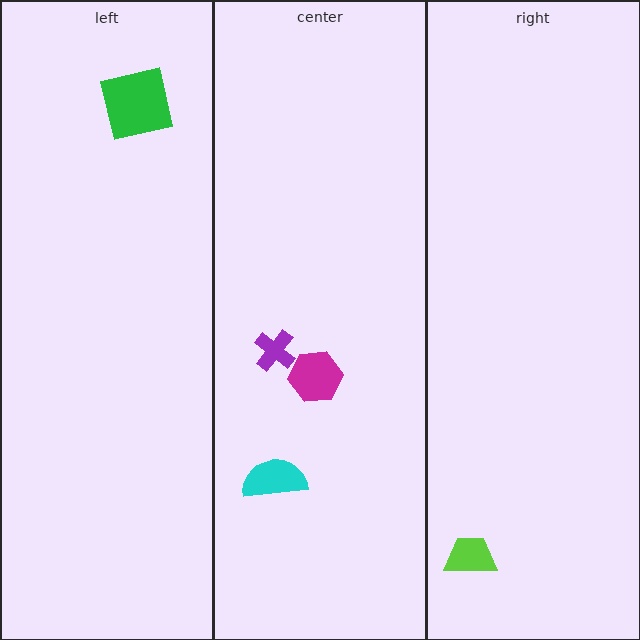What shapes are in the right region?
The lime trapezoid.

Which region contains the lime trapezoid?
The right region.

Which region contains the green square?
The left region.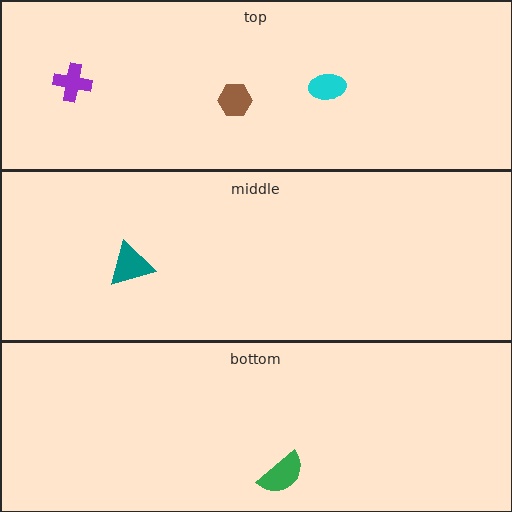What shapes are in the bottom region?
The green semicircle.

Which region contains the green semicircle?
The bottom region.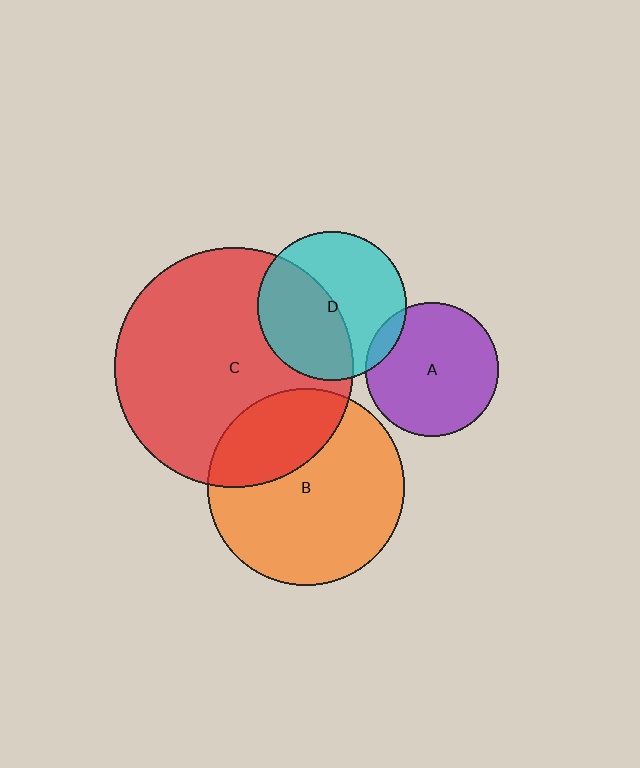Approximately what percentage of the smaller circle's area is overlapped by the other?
Approximately 45%.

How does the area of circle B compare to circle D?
Approximately 1.7 times.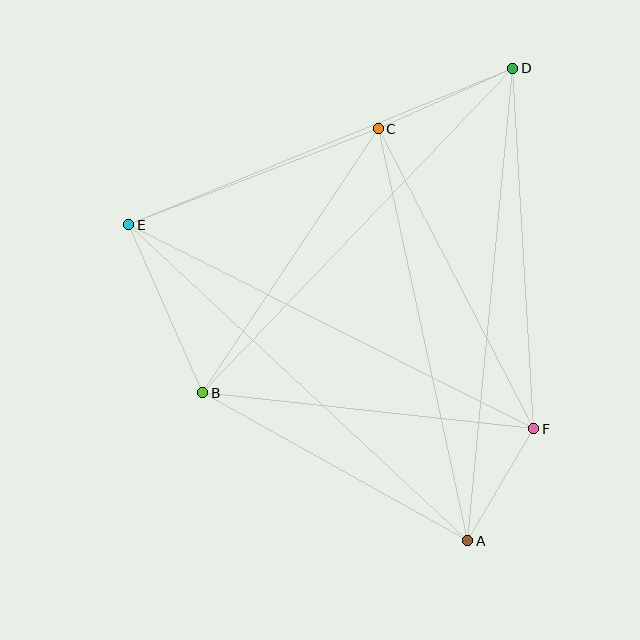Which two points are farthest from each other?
Points A and D are farthest from each other.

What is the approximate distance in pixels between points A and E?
The distance between A and E is approximately 463 pixels.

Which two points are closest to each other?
Points A and F are closest to each other.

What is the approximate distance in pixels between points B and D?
The distance between B and D is approximately 449 pixels.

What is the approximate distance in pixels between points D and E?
The distance between D and E is approximately 415 pixels.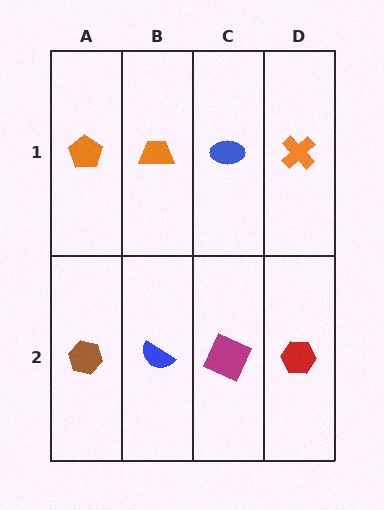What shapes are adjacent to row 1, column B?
A blue semicircle (row 2, column B), an orange pentagon (row 1, column A), a blue ellipse (row 1, column C).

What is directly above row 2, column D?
An orange cross.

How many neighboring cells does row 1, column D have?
2.